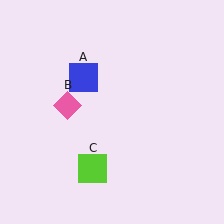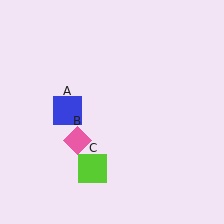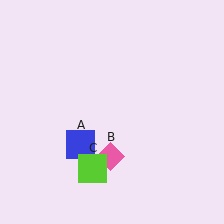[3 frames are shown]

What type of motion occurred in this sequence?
The blue square (object A), pink diamond (object B) rotated counterclockwise around the center of the scene.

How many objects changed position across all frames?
2 objects changed position: blue square (object A), pink diamond (object B).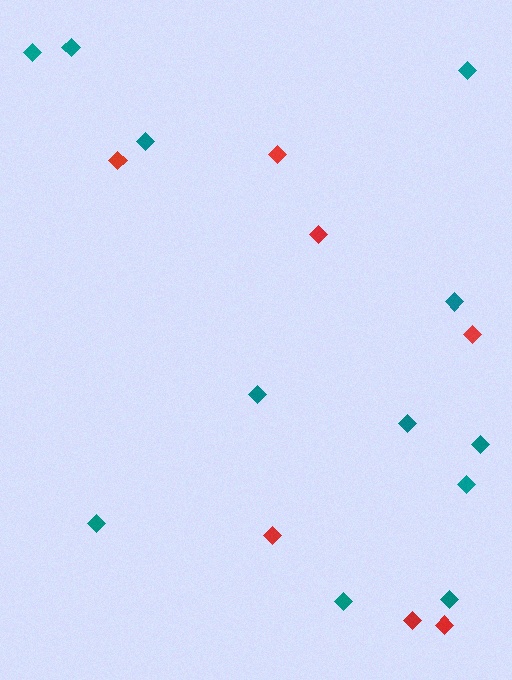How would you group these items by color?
There are 2 groups: one group of teal diamonds (12) and one group of red diamonds (7).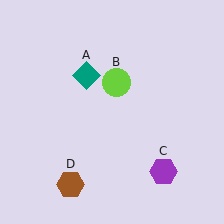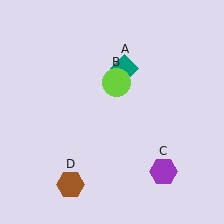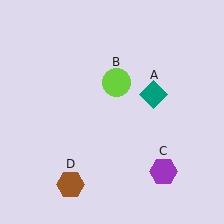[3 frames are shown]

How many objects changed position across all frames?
1 object changed position: teal diamond (object A).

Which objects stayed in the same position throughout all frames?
Lime circle (object B) and purple hexagon (object C) and brown hexagon (object D) remained stationary.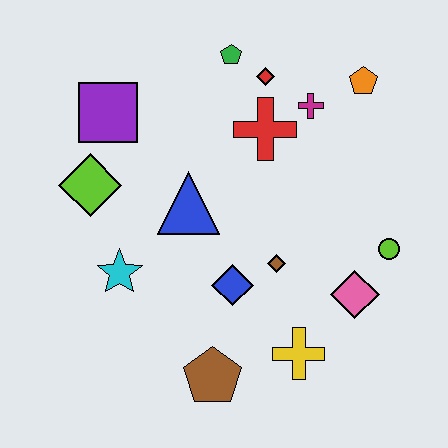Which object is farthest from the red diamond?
The brown pentagon is farthest from the red diamond.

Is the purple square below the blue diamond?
No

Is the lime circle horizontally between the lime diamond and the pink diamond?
No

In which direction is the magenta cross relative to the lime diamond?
The magenta cross is to the right of the lime diamond.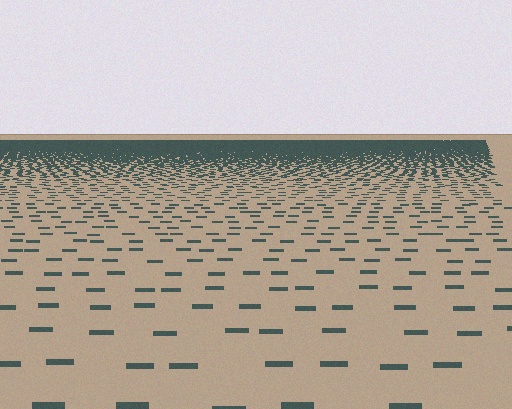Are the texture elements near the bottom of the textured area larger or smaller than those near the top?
Larger. Near the bottom, elements are closer to the viewer and appear at a bigger on-screen size.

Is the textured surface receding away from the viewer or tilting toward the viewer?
The surface is receding away from the viewer. Texture elements get smaller and denser toward the top.